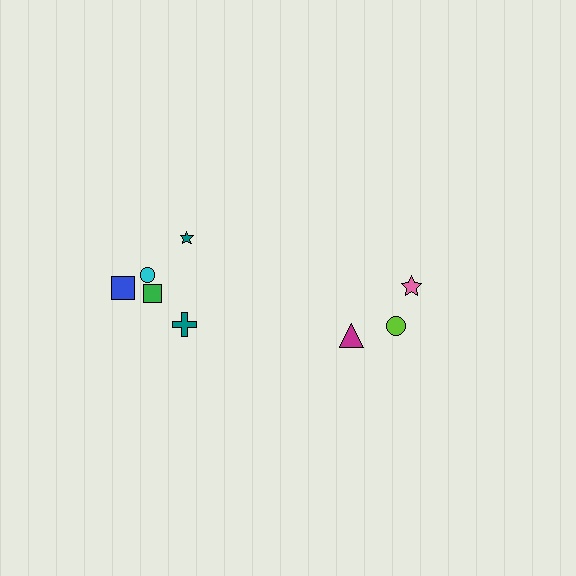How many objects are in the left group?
There are 5 objects.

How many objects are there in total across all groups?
There are 8 objects.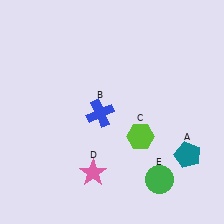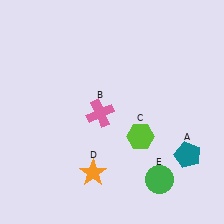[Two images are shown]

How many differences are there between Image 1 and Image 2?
There are 2 differences between the two images.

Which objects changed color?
B changed from blue to pink. D changed from pink to orange.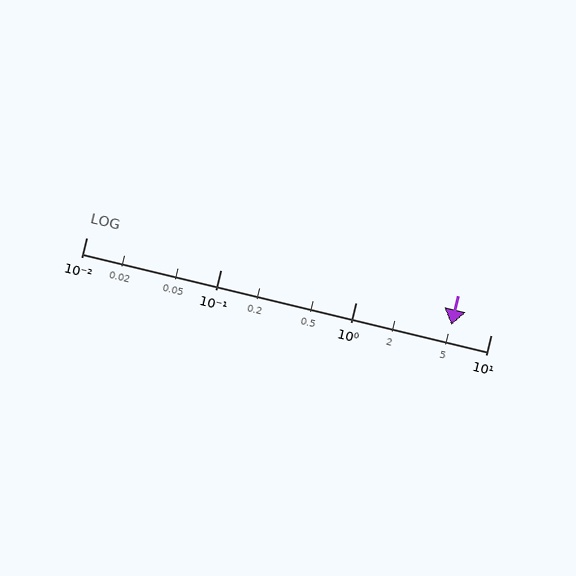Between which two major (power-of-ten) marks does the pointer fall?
The pointer is between 1 and 10.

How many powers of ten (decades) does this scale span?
The scale spans 3 decades, from 0.01 to 10.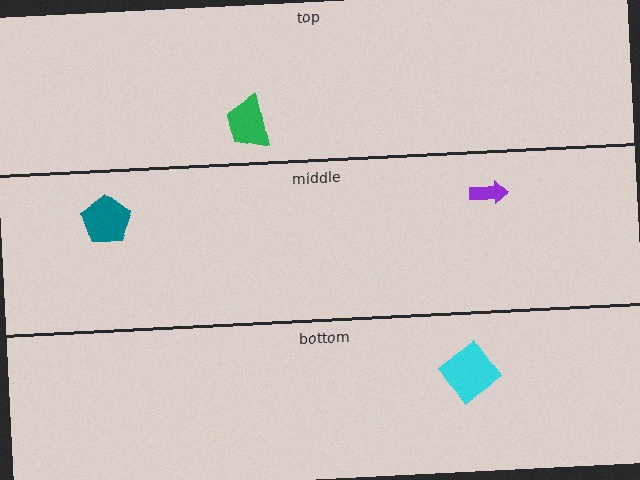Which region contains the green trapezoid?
The top region.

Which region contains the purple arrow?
The middle region.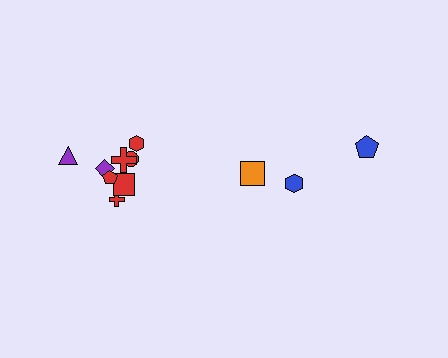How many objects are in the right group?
There are 3 objects.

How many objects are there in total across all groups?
There are 11 objects.